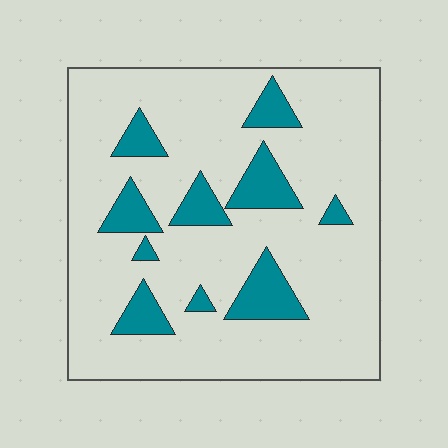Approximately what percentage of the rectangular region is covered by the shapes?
Approximately 15%.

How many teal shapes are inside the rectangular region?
10.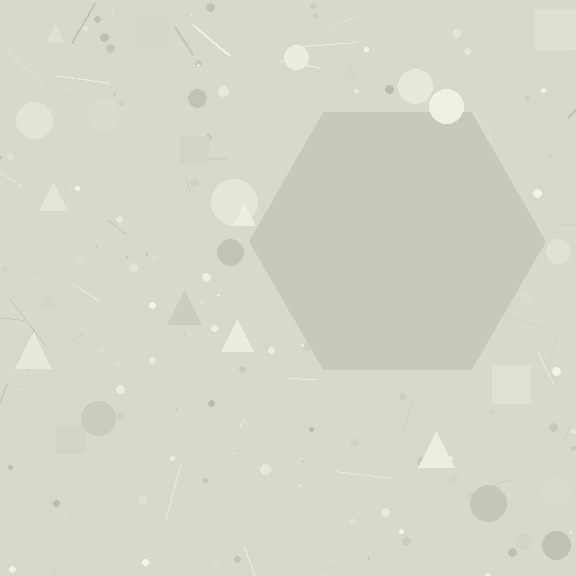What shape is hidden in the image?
A hexagon is hidden in the image.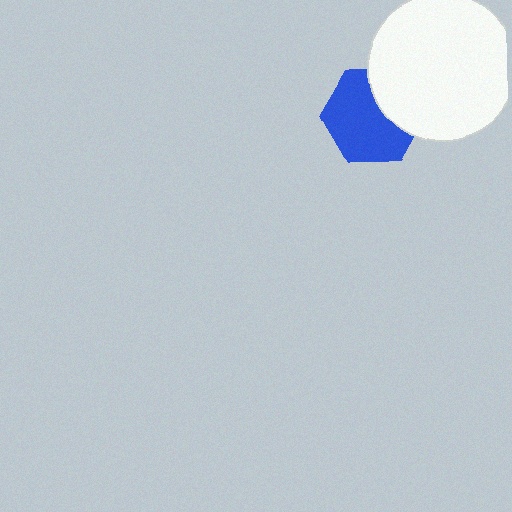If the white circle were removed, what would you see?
You would see the complete blue hexagon.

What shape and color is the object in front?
The object in front is a white circle.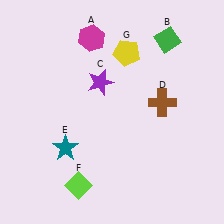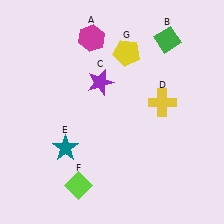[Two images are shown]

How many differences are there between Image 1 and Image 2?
There is 1 difference between the two images.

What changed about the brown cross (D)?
In Image 1, D is brown. In Image 2, it changed to yellow.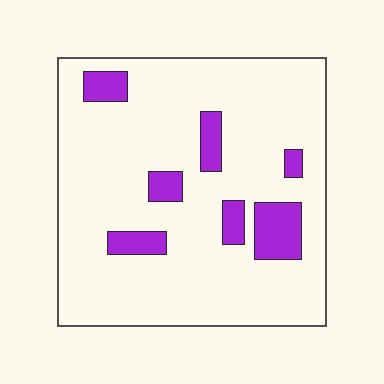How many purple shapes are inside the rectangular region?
7.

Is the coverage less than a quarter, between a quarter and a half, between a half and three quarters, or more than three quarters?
Less than a quarter.